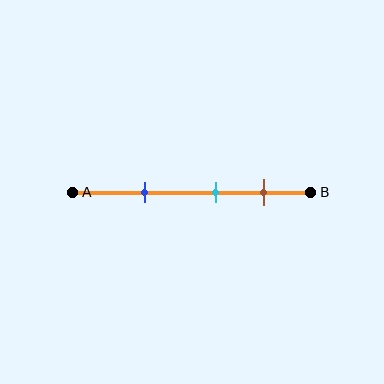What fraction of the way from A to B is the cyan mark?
The cyan mark is approximately 60% (0.6) of the way from A to B.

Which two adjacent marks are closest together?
The cyan and brown marks are the closest adjacent pair.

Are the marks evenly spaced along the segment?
Yes, the marks are approximately evenly spaced.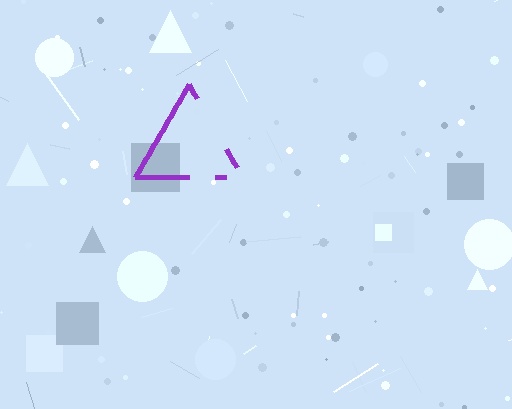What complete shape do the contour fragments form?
The contour fragments form a triangle.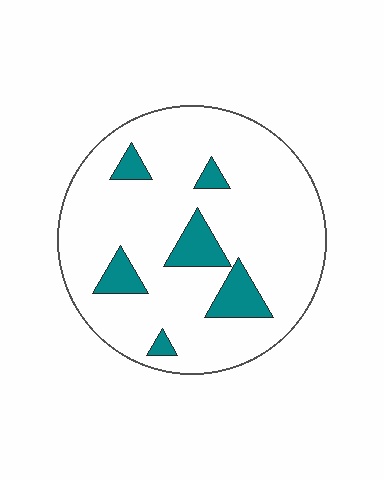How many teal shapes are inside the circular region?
6.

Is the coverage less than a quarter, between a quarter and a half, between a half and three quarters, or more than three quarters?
Less than a quarter.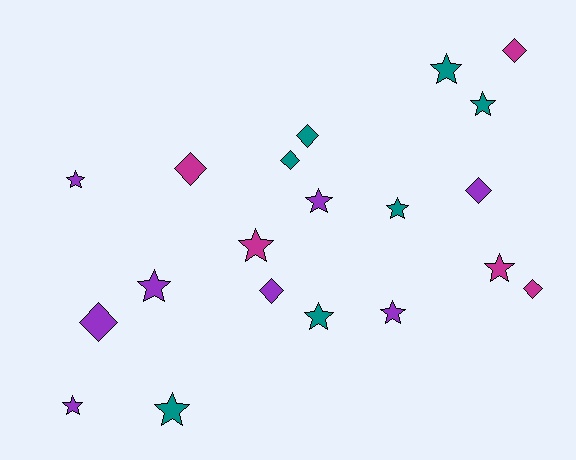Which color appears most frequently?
Purple, with 8 objects.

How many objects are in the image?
There are 20 objects.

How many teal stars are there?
There are 5 teal stars.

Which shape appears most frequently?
Star, with 12 objects.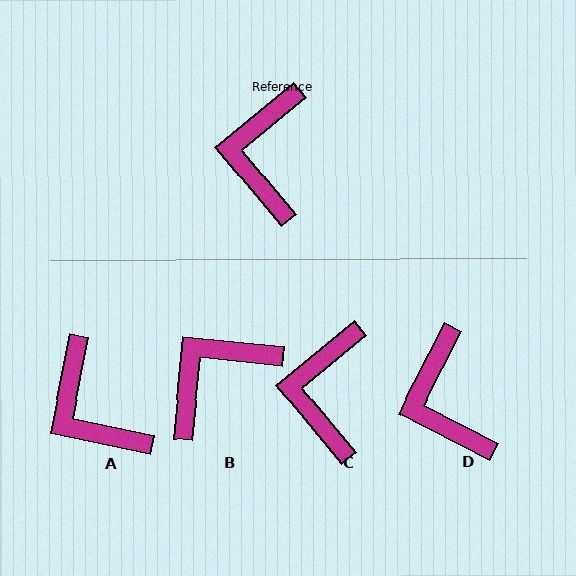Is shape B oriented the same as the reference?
No, it is off by about 45 degrees.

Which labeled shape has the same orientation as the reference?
C.